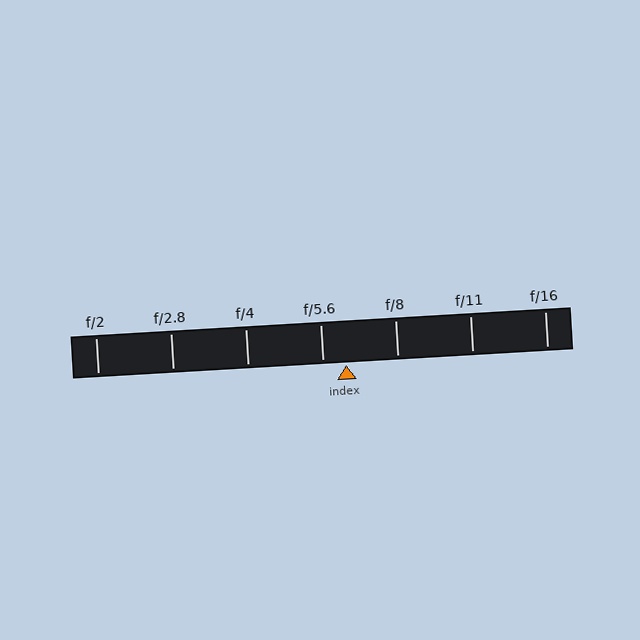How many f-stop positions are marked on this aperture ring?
There are 7 f-stop positions marked.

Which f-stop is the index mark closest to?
The index mark is closest to f/5.6.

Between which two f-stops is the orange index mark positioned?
The index mark is between f/5.6 and f/8.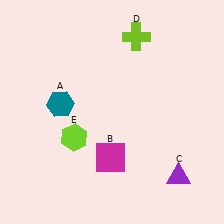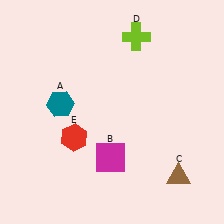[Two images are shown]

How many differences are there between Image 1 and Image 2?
There are 2 differences between the two images.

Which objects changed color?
C changed from purple to brown. E changed from lime to red.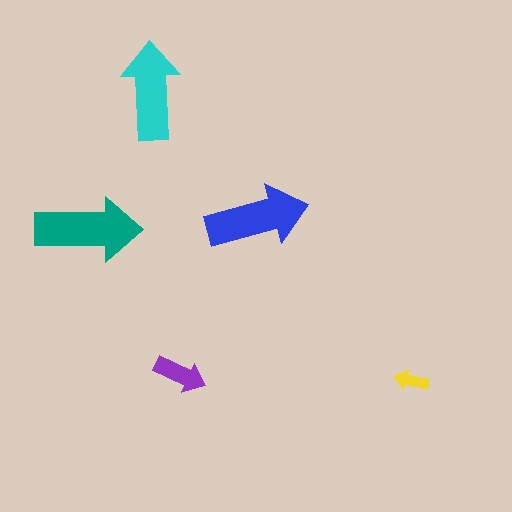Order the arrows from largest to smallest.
the teal one, the blue one, the cyan one, the purple one, the yellow one.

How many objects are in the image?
There are 5 objects in the image.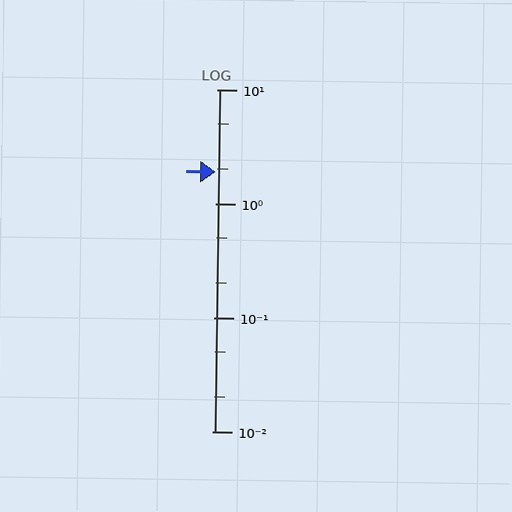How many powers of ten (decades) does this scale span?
The scale spans 3 decades, from 0.01 to 10.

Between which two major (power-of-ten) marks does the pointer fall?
The pointer is between 1 and 10.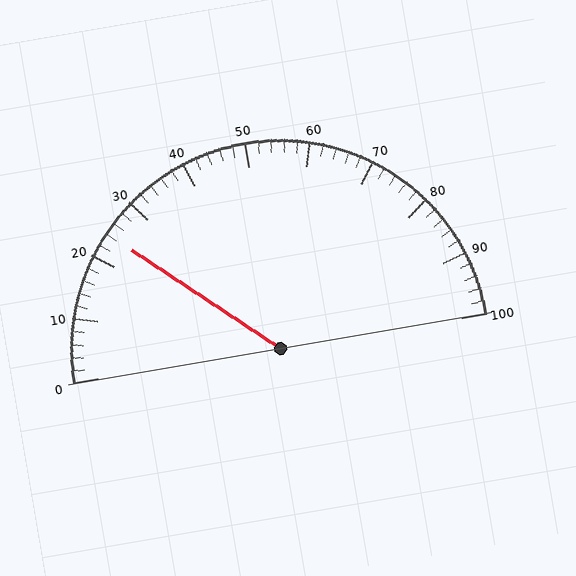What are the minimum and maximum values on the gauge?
The gauge ranges from 0 to 100.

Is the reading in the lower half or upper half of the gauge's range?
The reading is in the lower half of the range (0 to 100).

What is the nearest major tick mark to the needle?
The nearest major tick mark is 20.